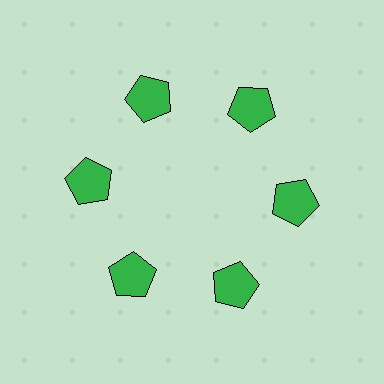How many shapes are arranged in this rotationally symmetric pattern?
There are 6 shapes, arranged in 6 groups of 1.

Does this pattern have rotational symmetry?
Yes, this pattern has 6-fold rotational symmetry. It looks the same after rotating 60 degrees around the center.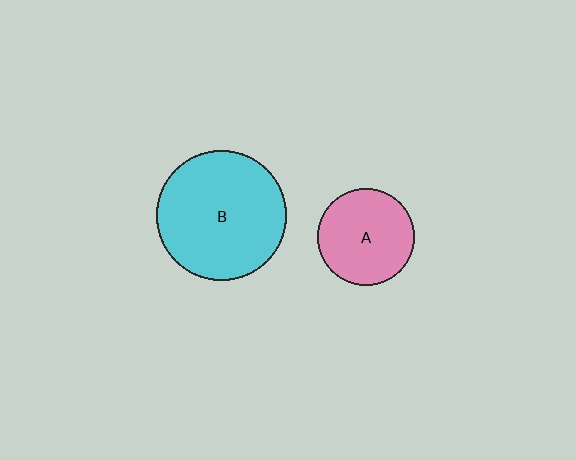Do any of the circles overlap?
No, none of the circles overlap.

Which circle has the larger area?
Circle B (cyan).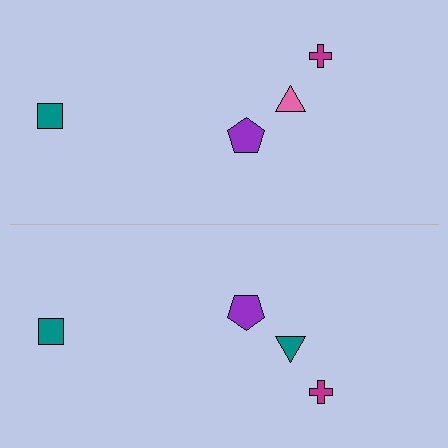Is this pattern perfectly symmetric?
No, the pattern is not perfectly symmetric. The teal triangle on the bottom side breaks the symmetry — its mirror counterpart is pink.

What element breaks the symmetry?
The teal triangle on the bottom side breaks the symmetry — its mirror counterpart is pink.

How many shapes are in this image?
There are 8 shapes in this image.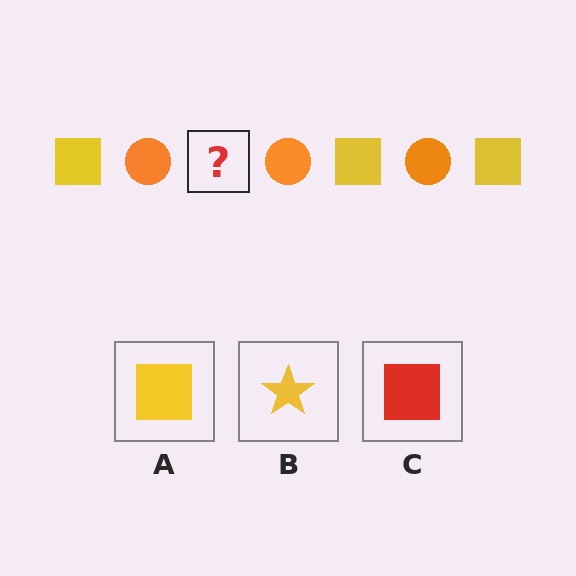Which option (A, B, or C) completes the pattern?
A.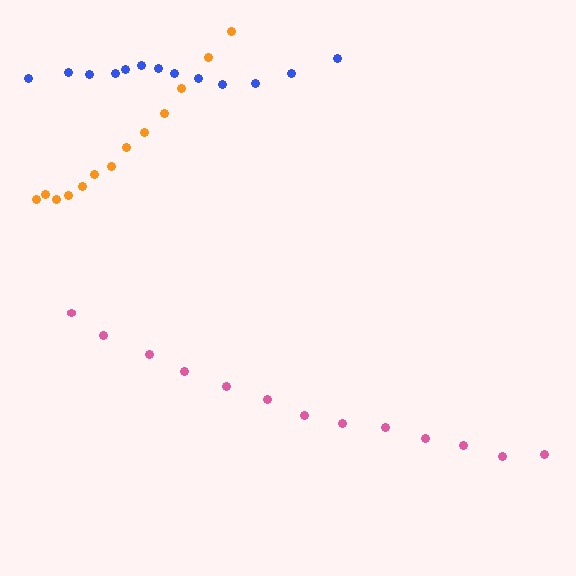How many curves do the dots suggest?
There are 3 distinct paths.